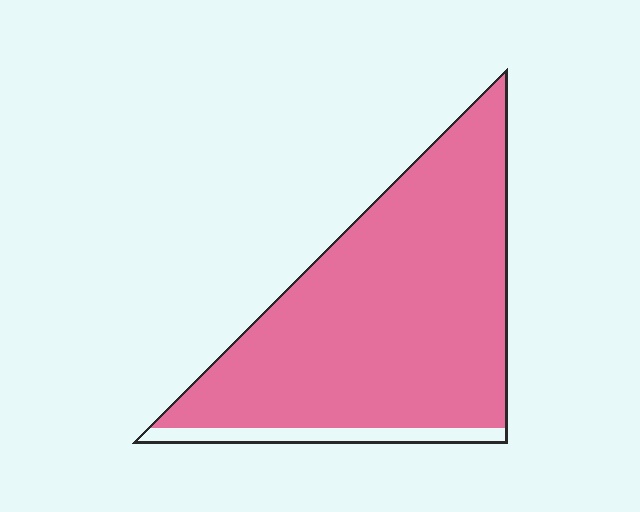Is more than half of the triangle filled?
Yes.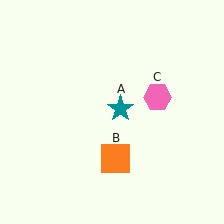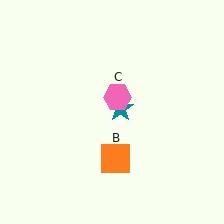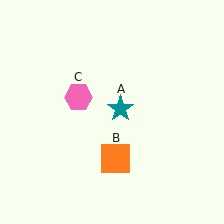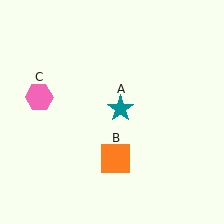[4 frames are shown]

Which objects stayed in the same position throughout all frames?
Teal star (object A) and orange square (object B) remained stationary.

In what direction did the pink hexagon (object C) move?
The pink hexagon (object C) moved left.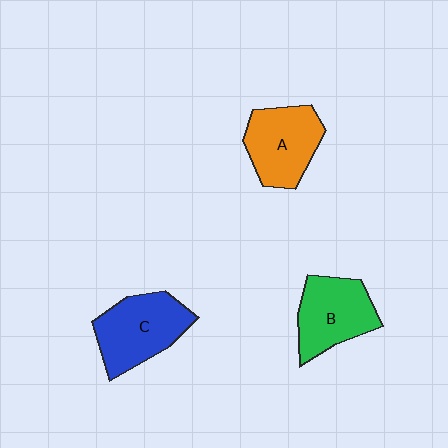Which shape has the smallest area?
Shape B (green).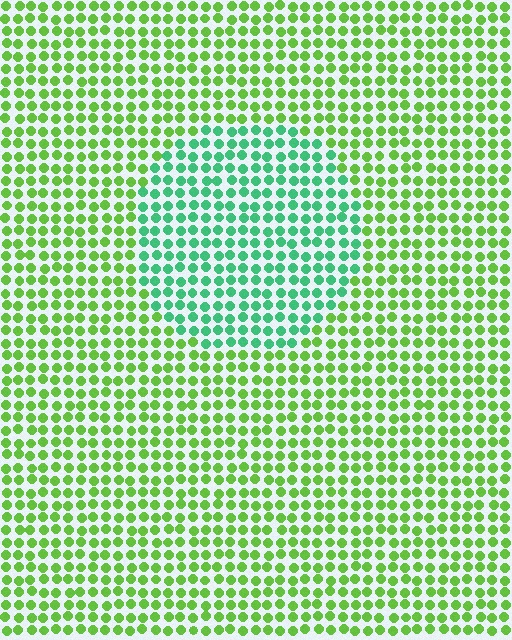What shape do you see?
I see a circle.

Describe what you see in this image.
The image is filled with small lime elements in a uniform arrangement. A circle-shaped region is visible where the elements are tinted to a slightly different hue, forming a subtle color boundary.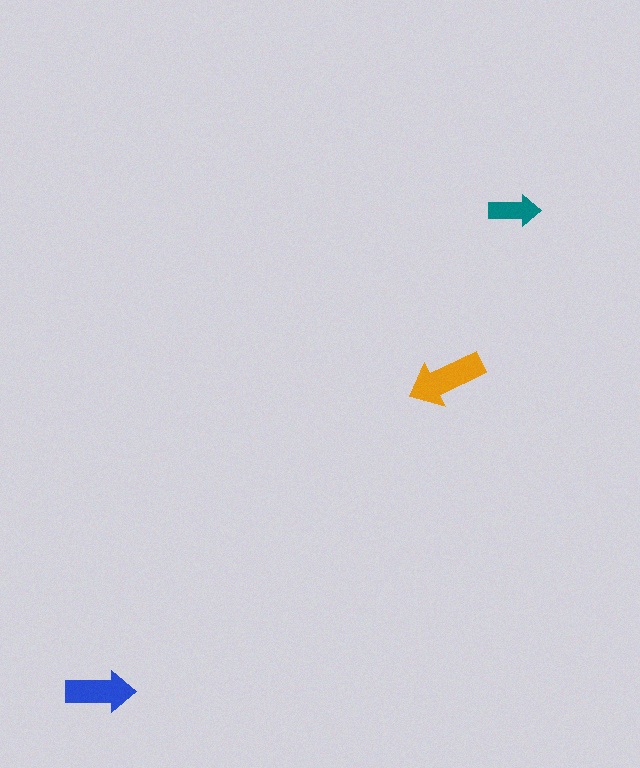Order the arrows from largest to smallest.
the orange one, the blue one, the teal one.